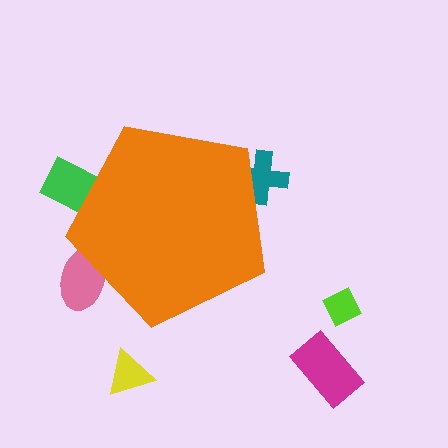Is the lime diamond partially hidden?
No, the lime diamond is fully visible.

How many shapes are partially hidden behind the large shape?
3 shapes are partially hidden.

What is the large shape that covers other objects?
An orange pentagon.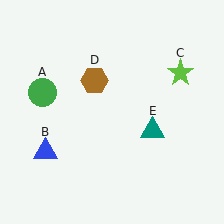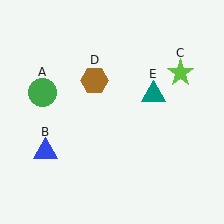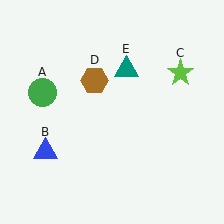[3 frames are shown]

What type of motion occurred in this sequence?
The teal triangle (object E) rotated counterclockwise around the center of the scene.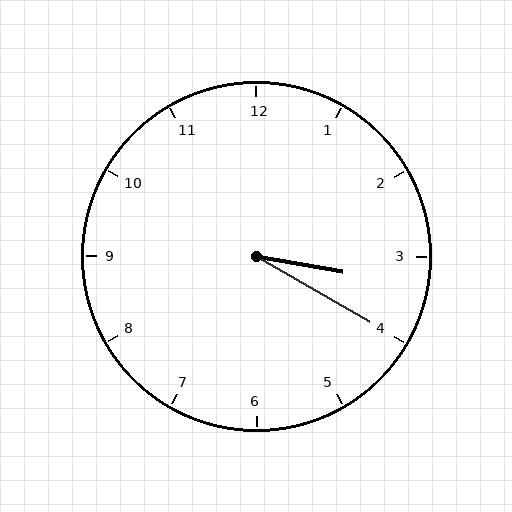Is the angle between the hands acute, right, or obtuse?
It is acute.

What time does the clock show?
3:20.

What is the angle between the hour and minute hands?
Approximately 20 degrees.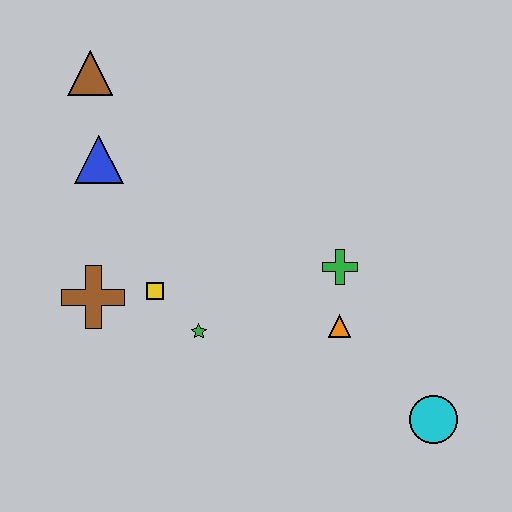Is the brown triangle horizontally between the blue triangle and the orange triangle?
No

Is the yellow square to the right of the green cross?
No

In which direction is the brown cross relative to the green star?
The brown cross is to the left of the green star.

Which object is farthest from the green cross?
The brown triangle is farthest from the green cross.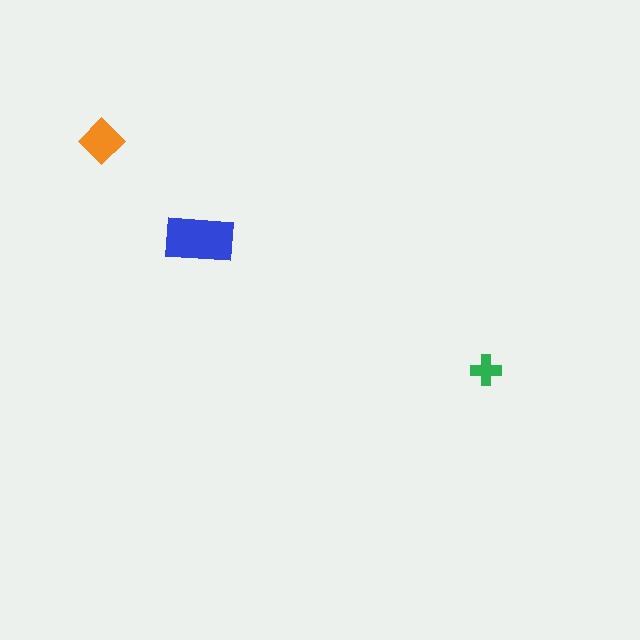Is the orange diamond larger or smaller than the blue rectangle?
Smaller.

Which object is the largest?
The blue rectangle.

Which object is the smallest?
The green cross.